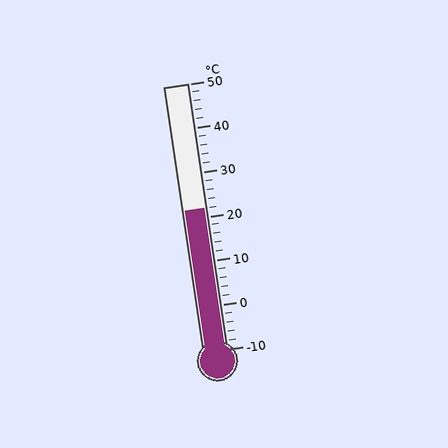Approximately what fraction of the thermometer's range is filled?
The thermometer is filled to approximately 55% of its range.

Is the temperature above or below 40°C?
The temperature is below 40°C.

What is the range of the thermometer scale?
The thermometer scale ranges from -10°C to 50°C.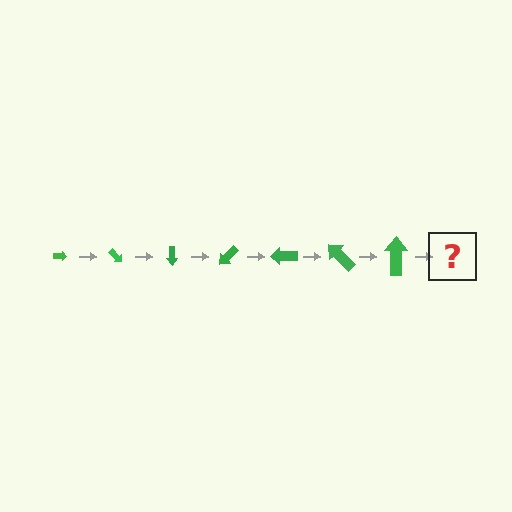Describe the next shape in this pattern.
It should be an arrow, larger than the previous one and rotated 315 degrees from the start.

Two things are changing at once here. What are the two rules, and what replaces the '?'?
The two rules are that the arrow grows larger each step and it rotates 45 degrees each step. The '?' should be an arrow, larger than the previous one and rotated 315 degrees from the start.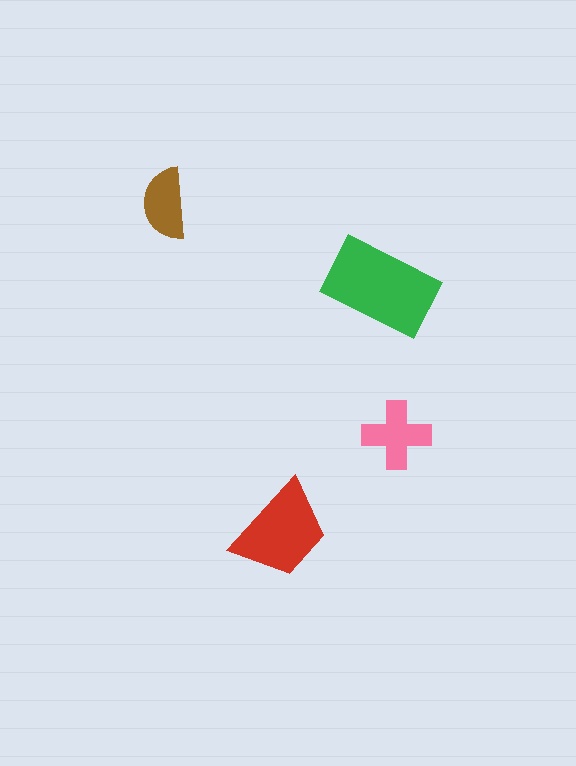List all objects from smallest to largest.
The brown semicircle, the pink cross, the red trapezoid, the green rectangle.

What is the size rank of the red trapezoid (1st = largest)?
2nd.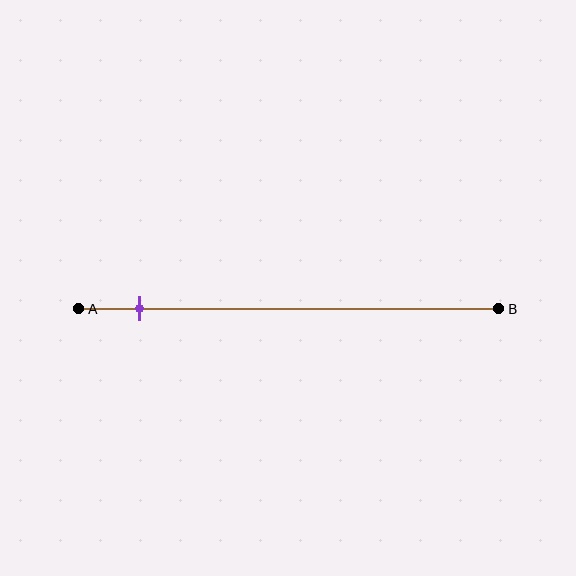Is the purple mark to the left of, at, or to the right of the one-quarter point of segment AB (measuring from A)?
The purple mark is to the left of the one-quarter point of segment AB.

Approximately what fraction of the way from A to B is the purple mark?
The purple mark is approximately 15% of the way from A to B.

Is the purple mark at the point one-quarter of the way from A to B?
No, the mark is at about 15% from A, not at the 25% one-quarter point.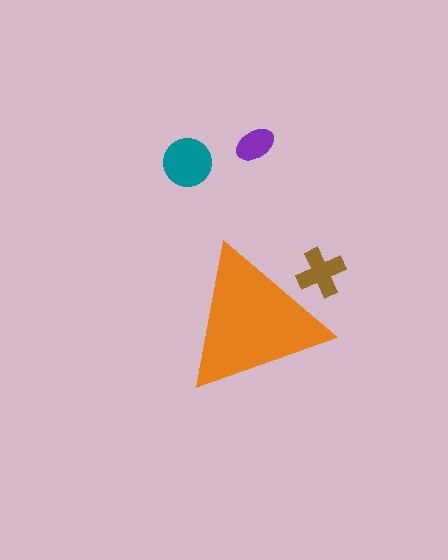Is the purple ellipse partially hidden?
No, the purple ellipse is fully visible.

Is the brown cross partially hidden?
Yes, the brown cross is partially hidden behind the orange triangle.